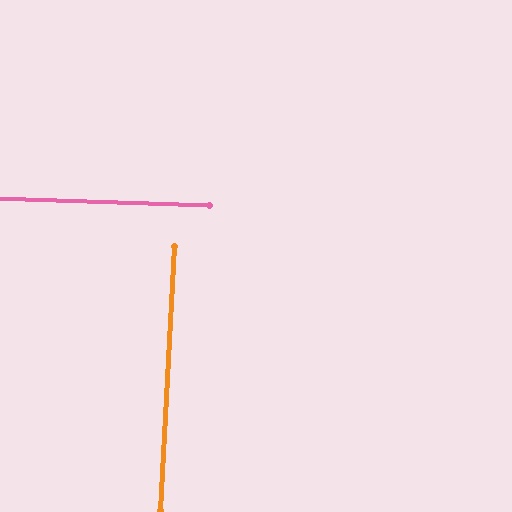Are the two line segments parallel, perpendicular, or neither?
Perpendicular — they meet at approximately 89°.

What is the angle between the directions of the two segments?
Approximately 89 degrees.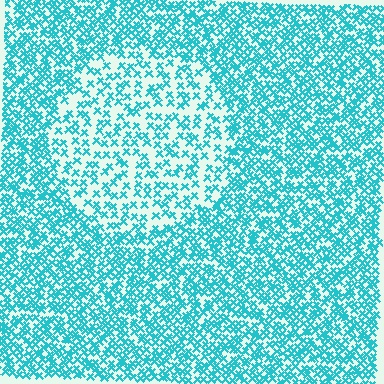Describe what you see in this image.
The image contains small cyan elements arranged at two different densities. A circle-shaped region is visible where the elements are less densely packed than the surrounding area.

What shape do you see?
I see a circle.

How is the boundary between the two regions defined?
The boundary is defined by a change in element density (approximately 2.0x ratio). All elements are the same color, size, and shape.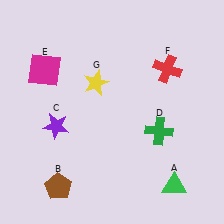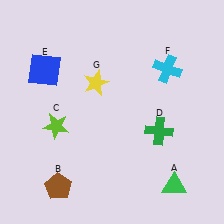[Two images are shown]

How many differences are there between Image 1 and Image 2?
There are 3 differences between the two images.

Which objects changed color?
C changed from purple to lime. E changed from magenta to blue. F changed from red to cyan.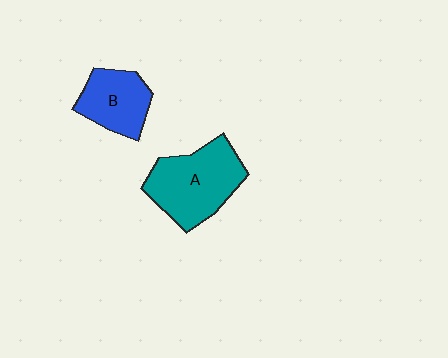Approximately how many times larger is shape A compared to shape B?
Approximately 1.5 times.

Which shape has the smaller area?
Shape B (blue).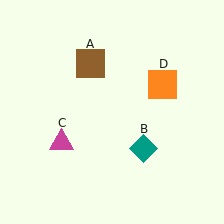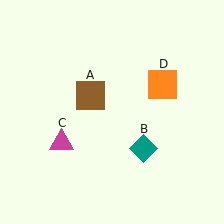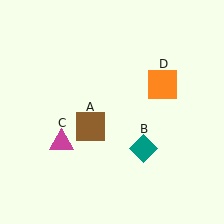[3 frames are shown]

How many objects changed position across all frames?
1 object changed position: brown square (object A).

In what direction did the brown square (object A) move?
The brown square (object A) moved down.